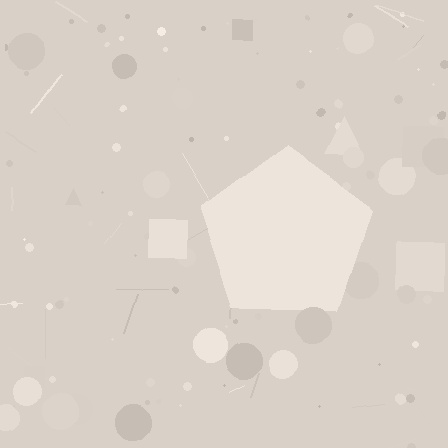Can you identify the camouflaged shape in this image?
The camouflaged shape is a pentagon.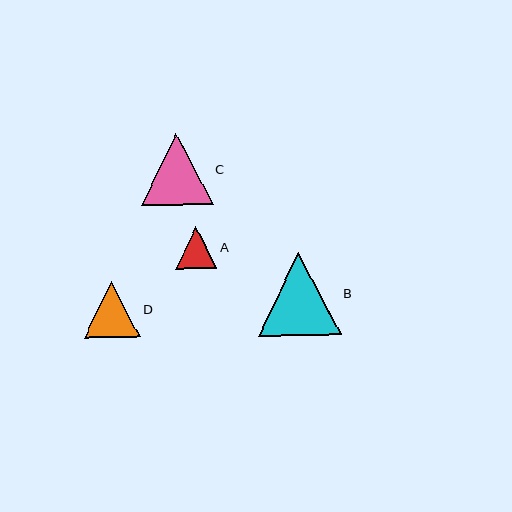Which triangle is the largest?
Triangle B is the largest with a size of approximately 83 pixels.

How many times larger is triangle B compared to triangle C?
Triangle B is approximately 1.2 times the size of triangle C.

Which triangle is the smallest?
Triangle A is the smallest with a size of approximately 41 pixels.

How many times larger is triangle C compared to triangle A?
Triangle C is approximately 1.7 times the size of triangle A.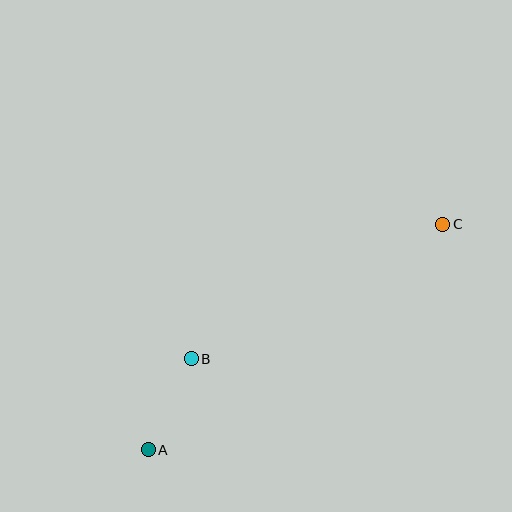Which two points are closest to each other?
Points A and B are closest to each other.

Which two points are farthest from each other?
Points A and C are farthest from each other.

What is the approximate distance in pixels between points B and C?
The distance between B and C is approximately 285 pixels.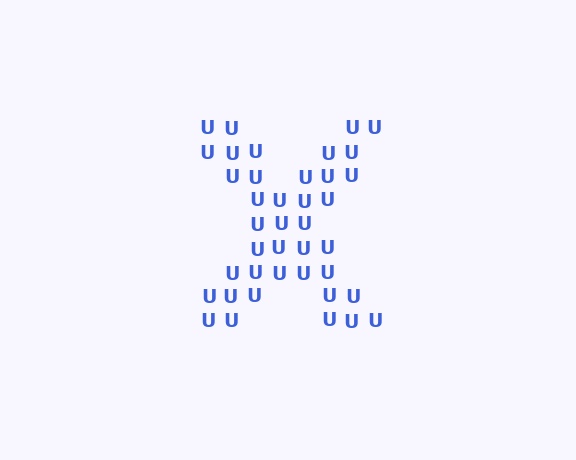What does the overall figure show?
The overall figure shows the letter X.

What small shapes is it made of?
It is made of small letter U's.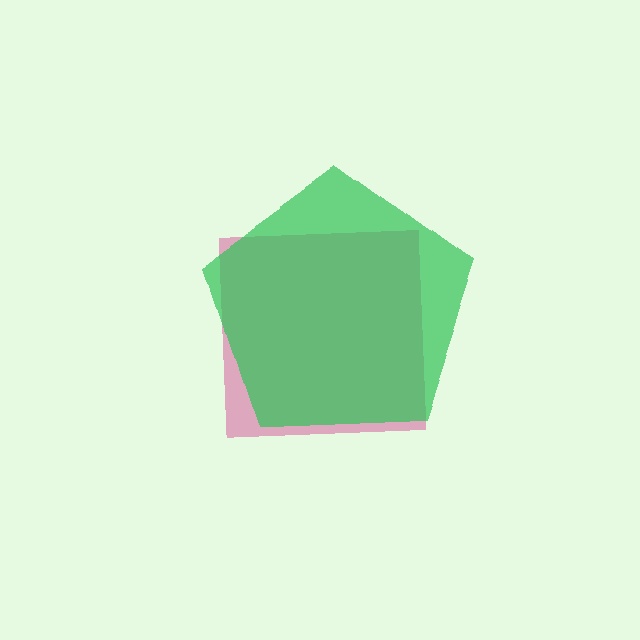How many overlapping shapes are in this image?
There are 2 overlapping shapes in the image.